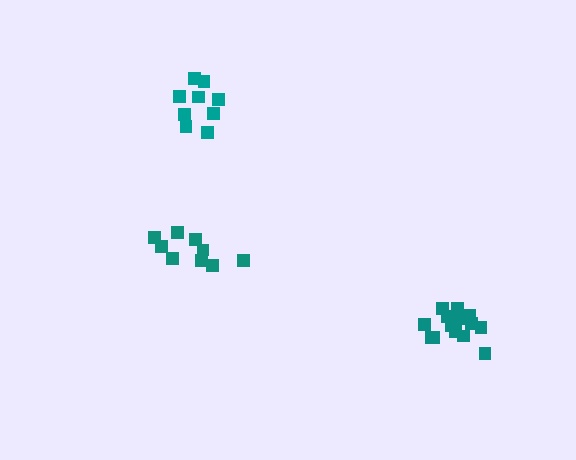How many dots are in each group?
Group 1: 9 dots, Group 2: 14 dots, Group 3: 9 dots (32 total).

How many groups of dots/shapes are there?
There are 3 groups.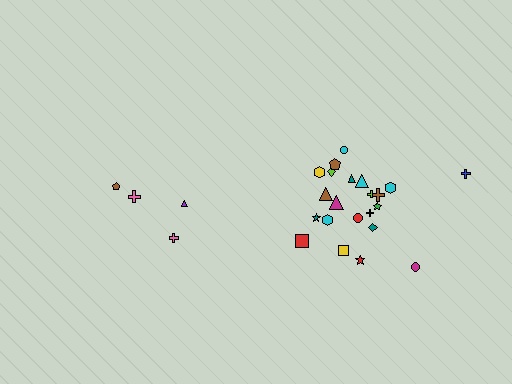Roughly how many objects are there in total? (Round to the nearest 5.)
Roughly 25 objects in total.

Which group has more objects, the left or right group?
The right group.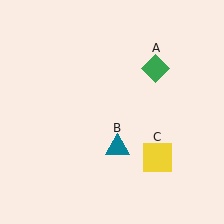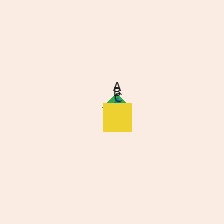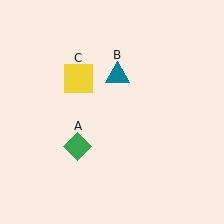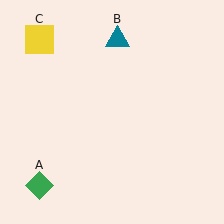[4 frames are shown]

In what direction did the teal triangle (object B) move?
The teal triangle (object B) moved up.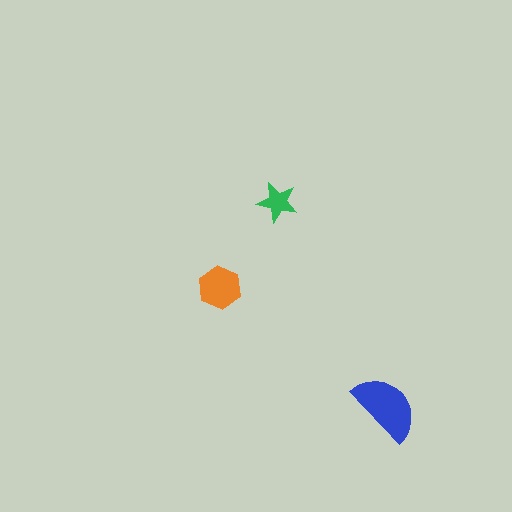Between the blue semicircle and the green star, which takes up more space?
The blue semicircle.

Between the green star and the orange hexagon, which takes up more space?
The orange hexagon.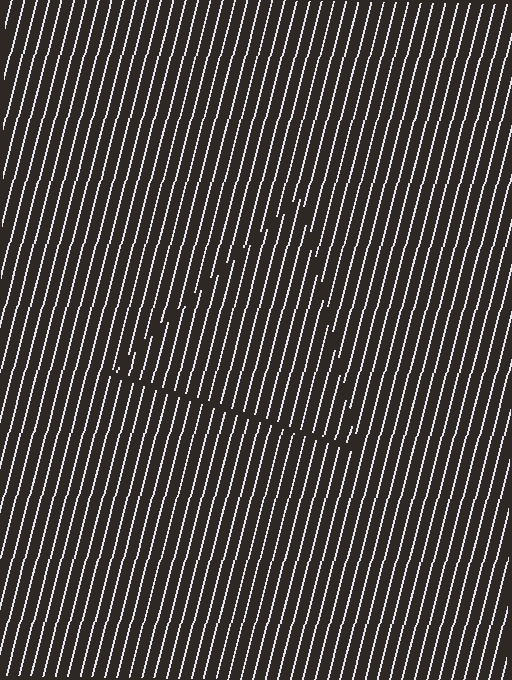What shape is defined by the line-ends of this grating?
An illusory triangle. The interior of the shape contains the same grating, shifted by half a period — the contour is defined by the phase discontinuity where line-ends from the inner and outer gratings abut.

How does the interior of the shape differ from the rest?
The interior of the shape contains the same grating, shifted by half a period — the contour is defined by the phase discontinuity where line-ends from the inner and outer gratings abut.